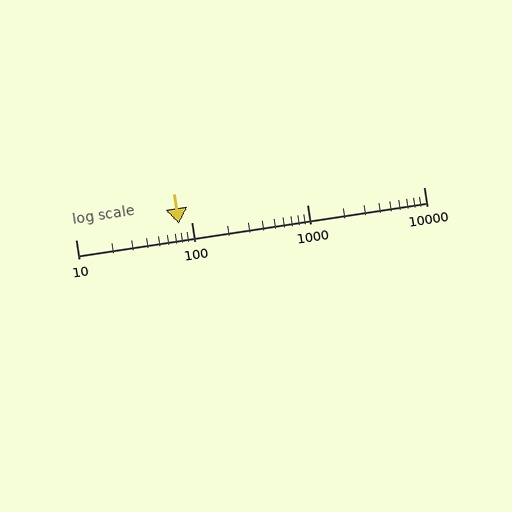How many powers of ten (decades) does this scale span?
The scale spans 3 decades, from 10 to 10000.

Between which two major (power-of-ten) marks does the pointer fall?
The pointer is between 10 and 100.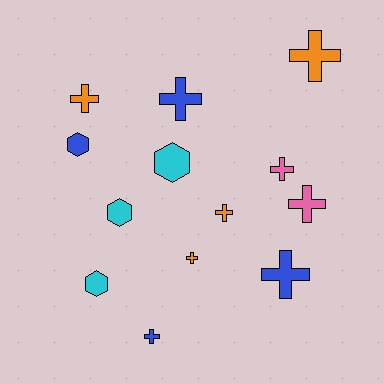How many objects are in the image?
There are 13 objects.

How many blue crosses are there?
There are 3 blue crosses.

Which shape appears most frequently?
Cross, with 9 objects.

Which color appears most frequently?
Blue, with 4 objects.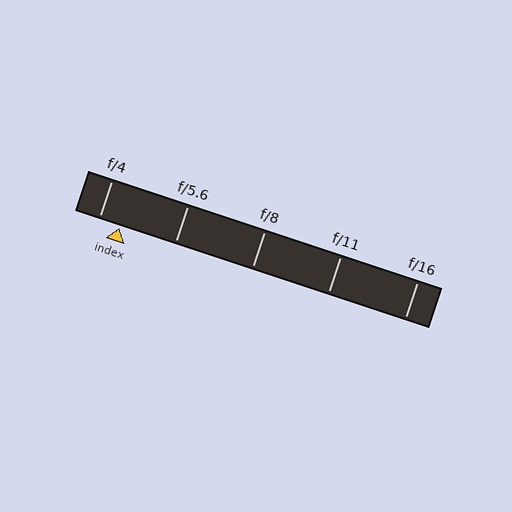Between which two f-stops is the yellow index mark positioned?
The index mark is between f/4 and f/5.6.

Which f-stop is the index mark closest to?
The index mark is closest to f/4.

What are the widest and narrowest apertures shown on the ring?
The widest aperture shown is f/4 and the narrowest is f/16.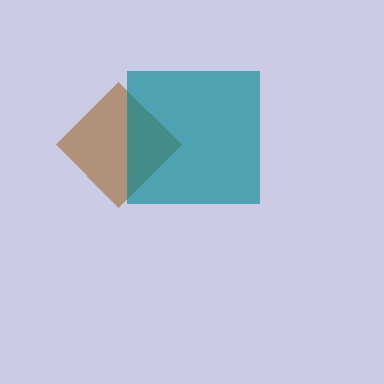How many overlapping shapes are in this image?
There are 2 overlapping shapes in the image.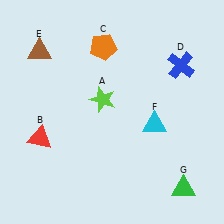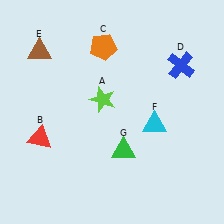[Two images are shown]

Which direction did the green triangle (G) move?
The green triangle (G) moved left.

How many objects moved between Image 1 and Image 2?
1 object moved between the two images.